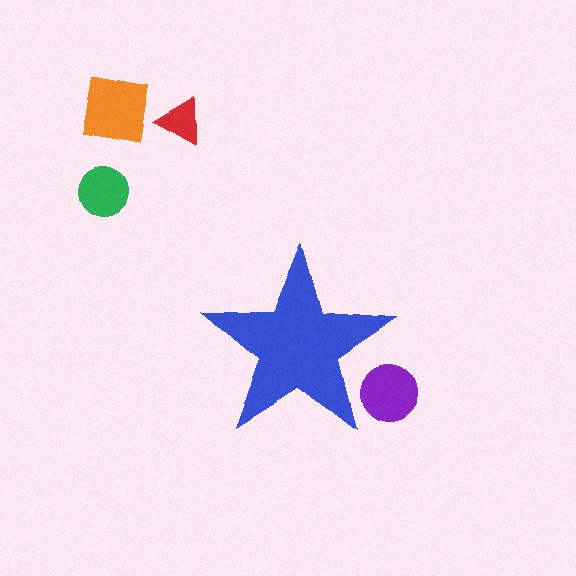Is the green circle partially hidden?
No, the green circle is fully visible.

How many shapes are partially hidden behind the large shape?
1 shape is partially hidden.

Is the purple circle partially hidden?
Yes, the purple circle is partially hidden behind the blue star.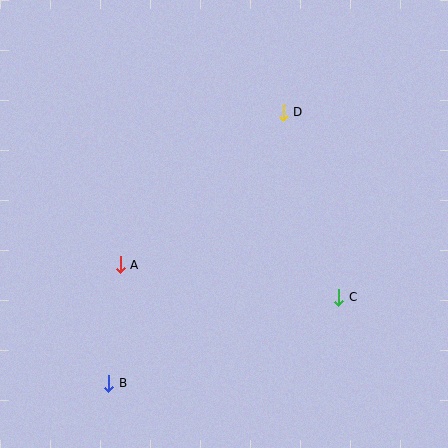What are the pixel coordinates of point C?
Point C is at (339, 297).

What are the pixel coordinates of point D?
Point D is at (283, 112).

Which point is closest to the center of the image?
Point A at (120, 265) is closest to the center.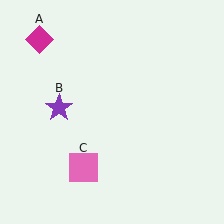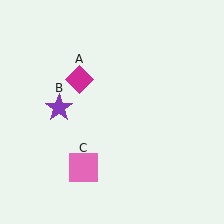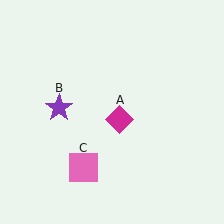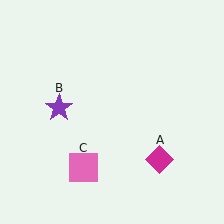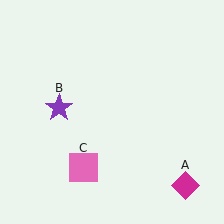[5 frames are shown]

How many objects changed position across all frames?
1 object changed position: magenta diamond (object A).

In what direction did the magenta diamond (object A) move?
The magenta diamond (object A) moved down and to the right.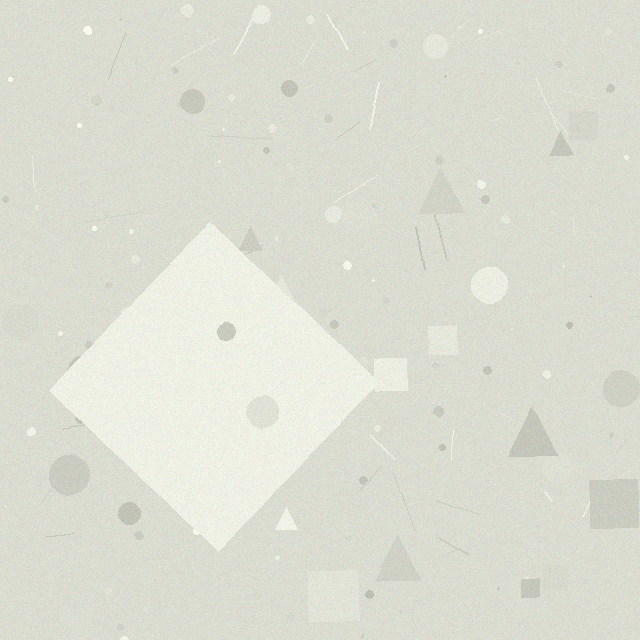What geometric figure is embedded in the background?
A diamond is embedded in the background.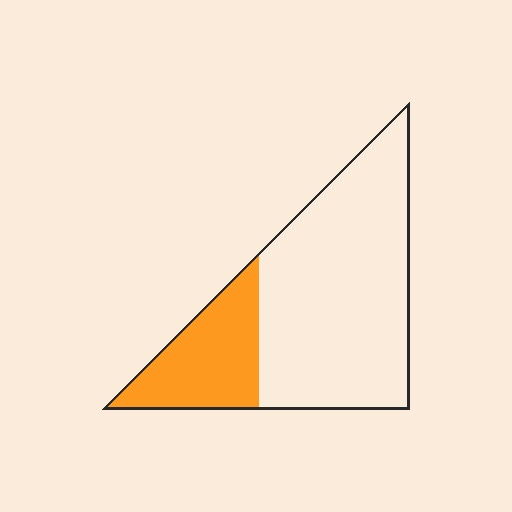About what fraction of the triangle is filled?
About one quarter (1/4).